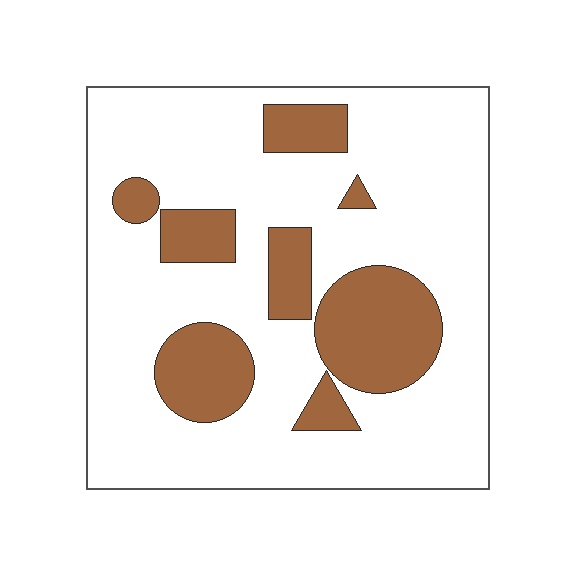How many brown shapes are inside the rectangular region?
8.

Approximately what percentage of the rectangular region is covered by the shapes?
Approximately 25%.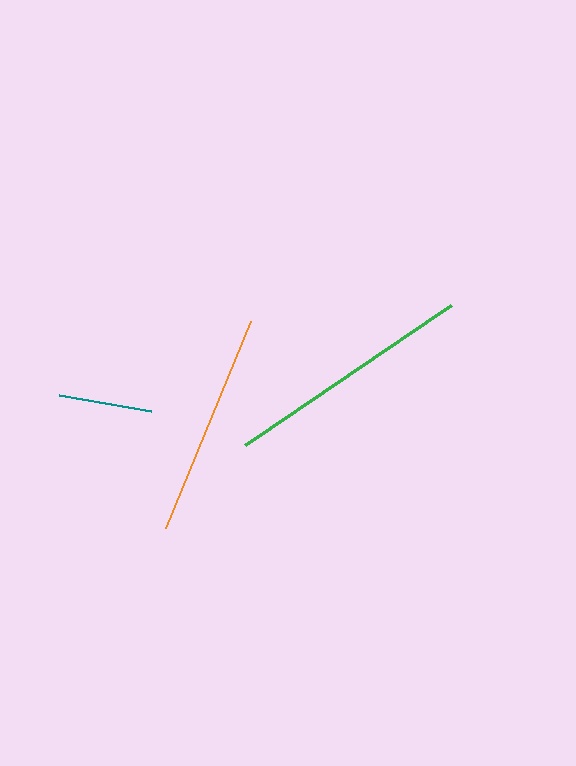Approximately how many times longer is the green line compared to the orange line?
The green line is approximately 1.1 times the length of the orange line.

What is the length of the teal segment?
The teal segment is approximately 93 pixels long.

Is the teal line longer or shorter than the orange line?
The orange line is longer than the teal line.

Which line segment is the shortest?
The teal line is the shortest at approximately 93 pixels.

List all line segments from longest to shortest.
From longest to shortest: green, orange, teal.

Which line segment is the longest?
The green line is the longest at approximately 249 pixels.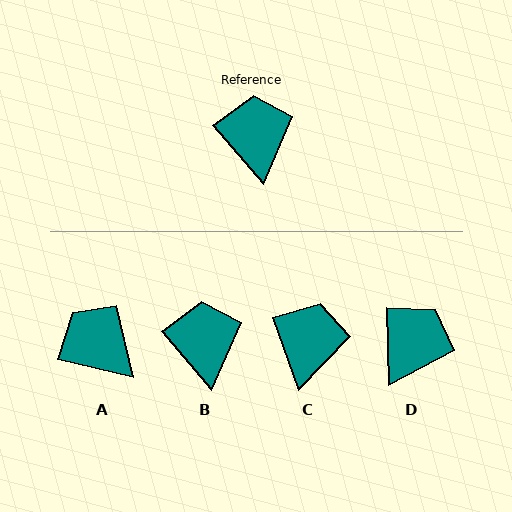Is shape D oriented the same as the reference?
No, it is off by about 38 degrees.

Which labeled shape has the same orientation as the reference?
B.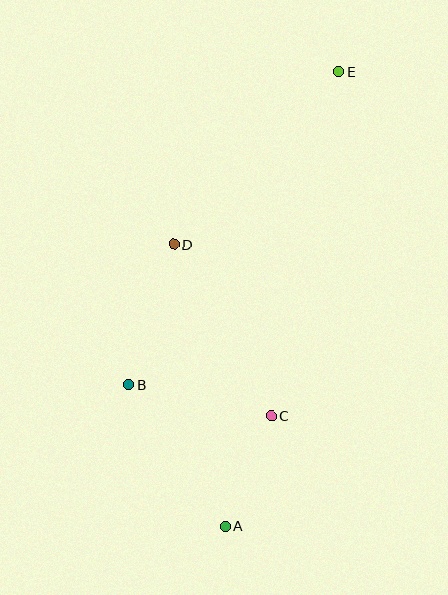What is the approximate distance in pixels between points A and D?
The distance between A and D is approximately 287 pixels.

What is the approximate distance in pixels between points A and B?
The distance between A and B is approximately 171 pixels.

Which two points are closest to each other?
Points A and C are closest to each other.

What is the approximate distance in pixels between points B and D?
The distance between B and D is approximately 148 pixels.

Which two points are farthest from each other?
Points A and E are farthest from each other.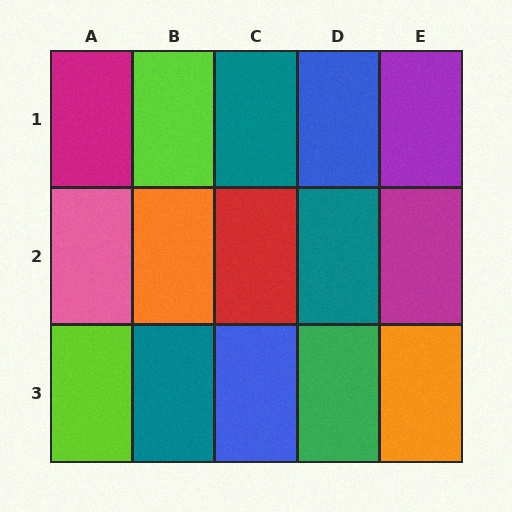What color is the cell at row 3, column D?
Green.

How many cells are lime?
2 cells are lime.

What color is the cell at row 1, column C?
Teal.